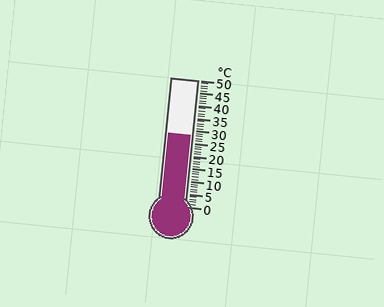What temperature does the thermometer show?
The thermometer shows approximately 28°C.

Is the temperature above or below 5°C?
The temperature is above 5°C.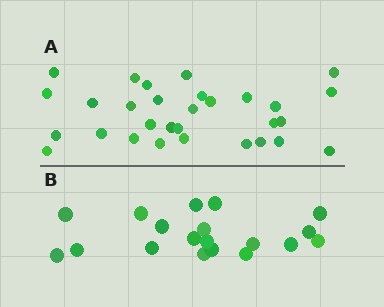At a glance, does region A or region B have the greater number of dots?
Region A (the top region) has more dots.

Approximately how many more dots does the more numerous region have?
Region A has roughly 12 or so more dots than region B.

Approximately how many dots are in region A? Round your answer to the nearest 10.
About 30 dots.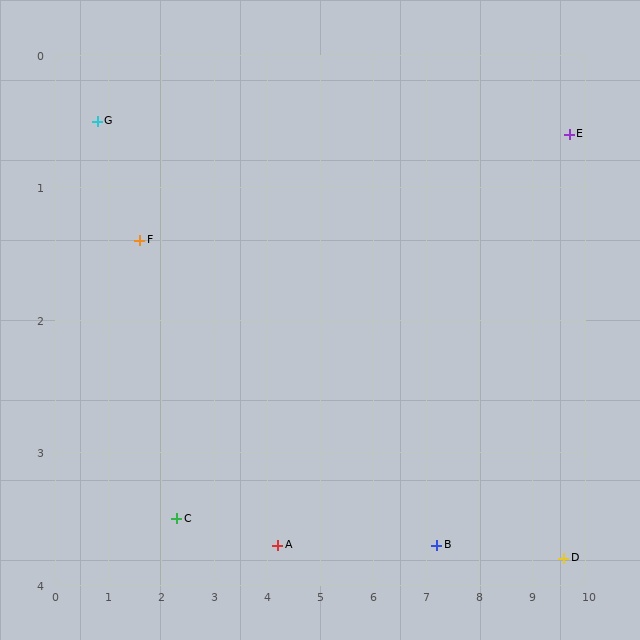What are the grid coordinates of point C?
Point C is at approximately (2.3, 3.5).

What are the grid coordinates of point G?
Point G is at approximately (0.8, 0.5).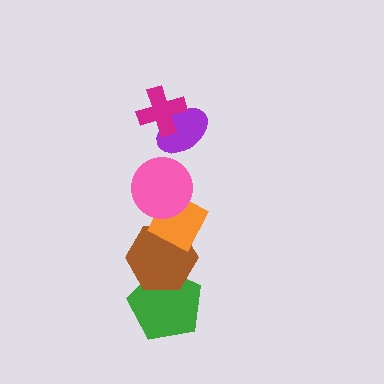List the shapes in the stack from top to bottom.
From top to bottom: the magenta cross, the purple ellipse, the pink circle, the orange diamond, the brown hexagon, the green pentagon.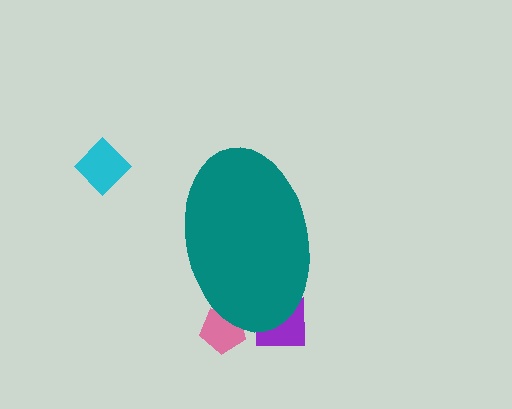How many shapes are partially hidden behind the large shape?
2 shapes are partially hidden.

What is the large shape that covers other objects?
A teal ellipse.